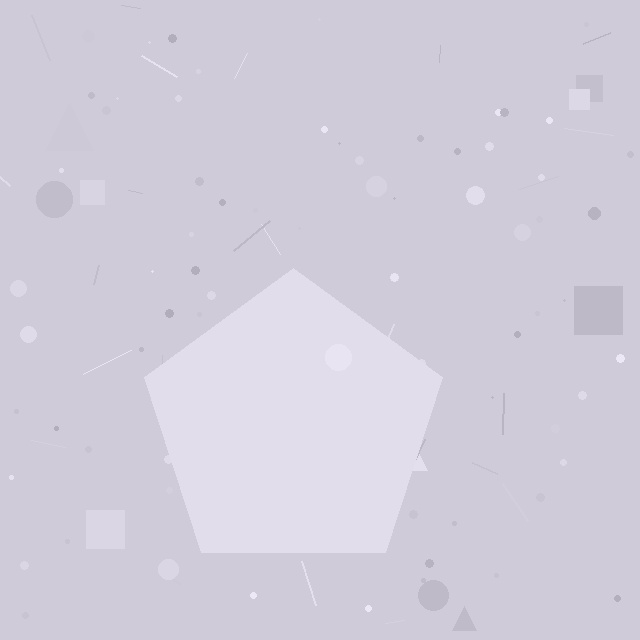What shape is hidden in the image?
A pentagon is hidden in the image.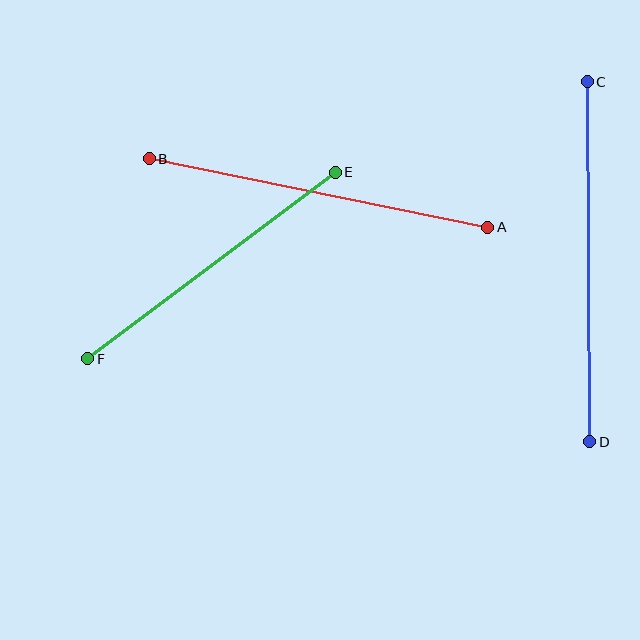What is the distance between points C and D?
The distance is approximately 360 pixels.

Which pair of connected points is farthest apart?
Points C and D are farthest apart.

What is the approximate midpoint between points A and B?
The midpoint is at approximately (318, 193) pixels.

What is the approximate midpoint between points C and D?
The midpoint is at approximately (589, 262) pixels.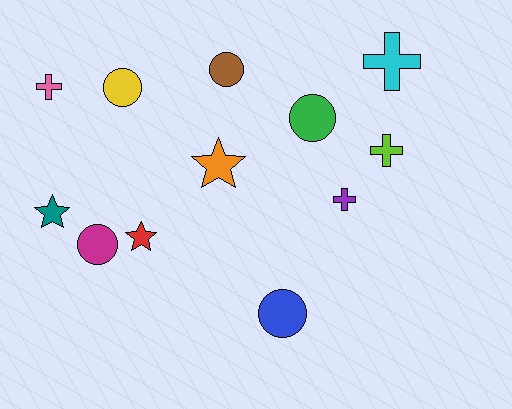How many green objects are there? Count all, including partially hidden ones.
There is 1 green object.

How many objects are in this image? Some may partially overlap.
There are 12 objects.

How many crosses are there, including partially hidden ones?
There are 4 crosses.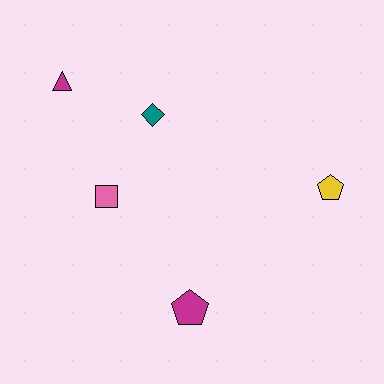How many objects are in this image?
There are 5 objects.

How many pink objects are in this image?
There is 1 pink object.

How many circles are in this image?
There are no circles.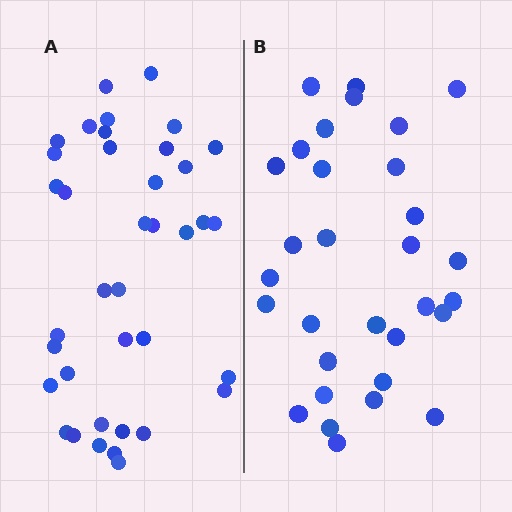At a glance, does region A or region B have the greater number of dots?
Region A (the left region) has more dots.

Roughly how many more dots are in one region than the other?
Region A has roughly 8 or so more dots than region B.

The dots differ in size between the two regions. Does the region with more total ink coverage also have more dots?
No. Region B has more total ink coverage because its dots are larger, but region A actually contains more individual dots. Total area can be misleading — the number of items is what matters here.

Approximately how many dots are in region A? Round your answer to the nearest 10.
About 40 dots. (The exact count is 38, which rounds to 40.)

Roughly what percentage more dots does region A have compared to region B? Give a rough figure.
About 25% more.